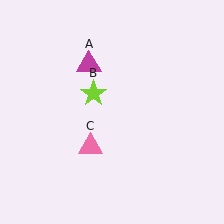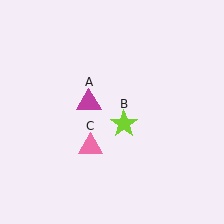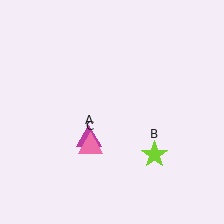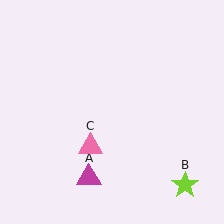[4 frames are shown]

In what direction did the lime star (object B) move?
The lime star (object B) moved down and to the right.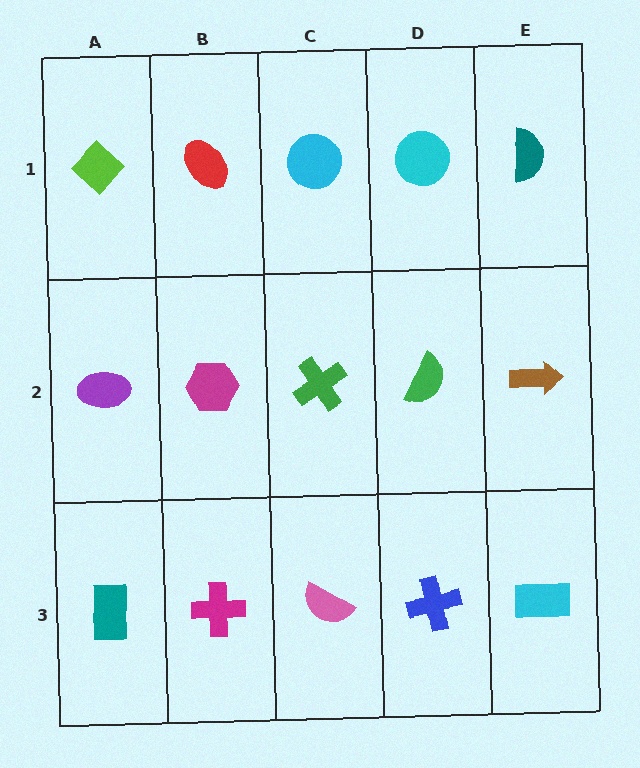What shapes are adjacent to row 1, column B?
A magenta hexagon (row 2, column B), a lime diamond (row 1, column A), a cyan circle (row 1, column C).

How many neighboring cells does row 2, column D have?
4.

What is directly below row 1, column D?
A green semicircle.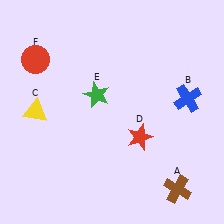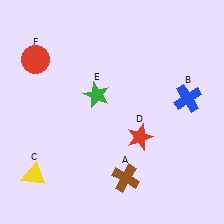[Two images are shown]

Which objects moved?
The objects that moved are: the brown cross (A), the yellow triangle (C).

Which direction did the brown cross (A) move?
The brown cross (A) moved left.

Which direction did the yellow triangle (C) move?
The yellow triangle (C) moved down.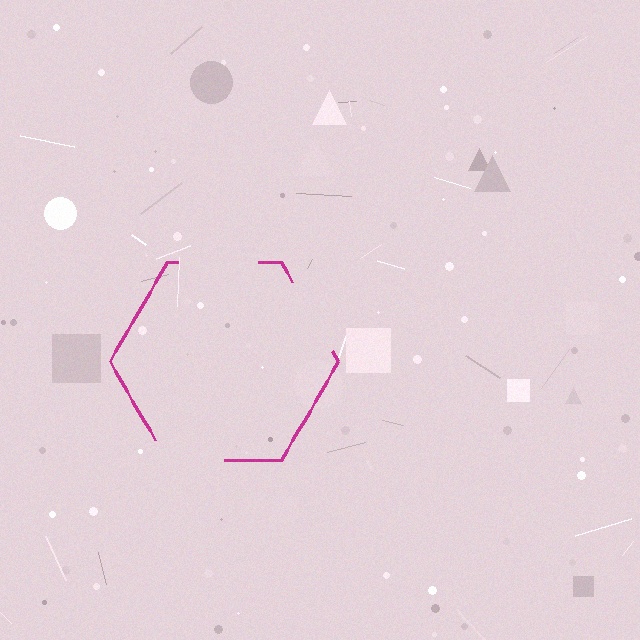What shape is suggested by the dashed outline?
The dashed outline suggests a hexagon.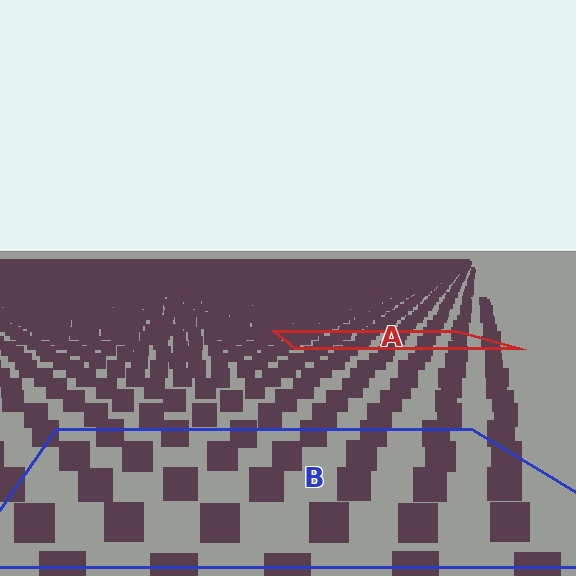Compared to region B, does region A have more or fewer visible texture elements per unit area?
Region A has more texture elements per unit area — they are packed more densely because it is farther away.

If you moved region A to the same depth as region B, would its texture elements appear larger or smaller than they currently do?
They would appear larger. At a closer depth, the same texture elements are projected at a bigger on-screen size.